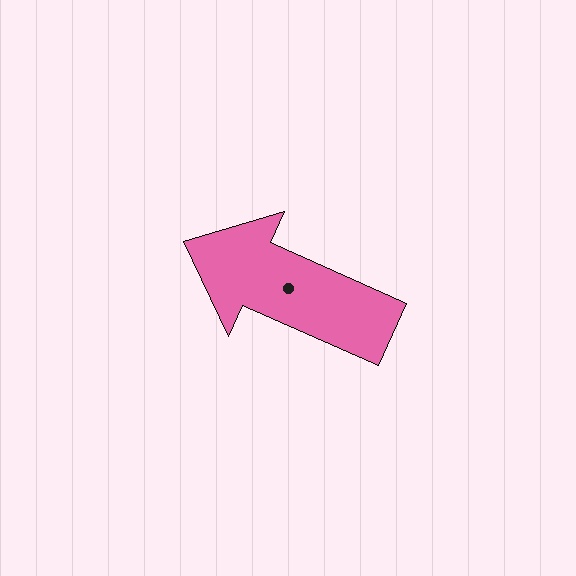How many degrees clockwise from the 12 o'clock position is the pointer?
Approximately 294 degrees.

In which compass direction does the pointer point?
Northwest.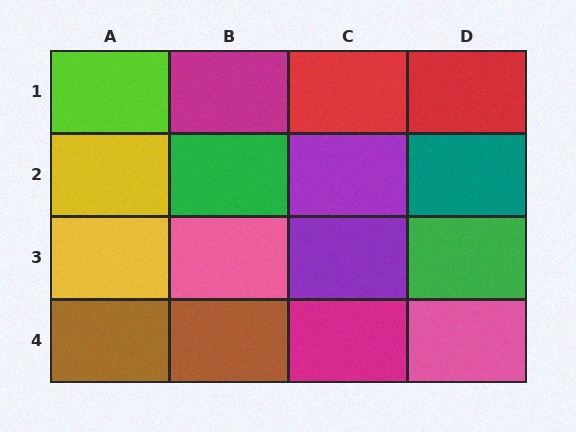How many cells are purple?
2 cells are purple.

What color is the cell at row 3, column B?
Pink.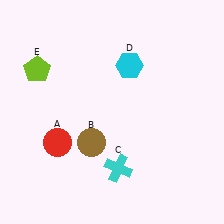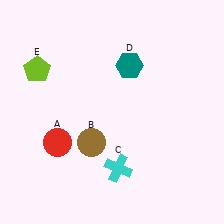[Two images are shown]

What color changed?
The hexagon (D) changed from cyan in Image 1 to teal in Image 2.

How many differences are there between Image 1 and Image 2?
There is 1 difference between the two images.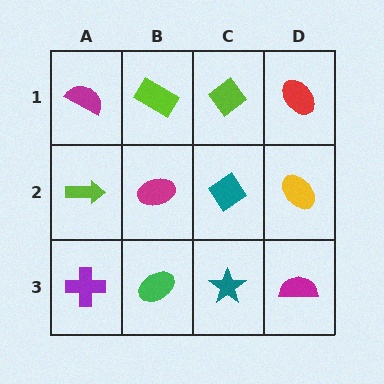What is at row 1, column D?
A red ellipse.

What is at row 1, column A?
A magenta semicircle.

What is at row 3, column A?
A purple cross.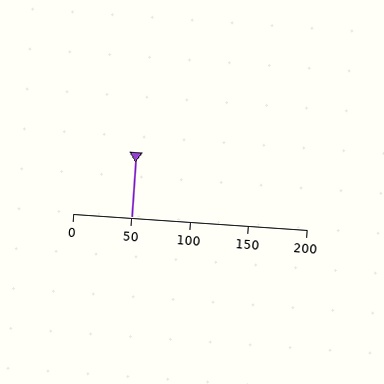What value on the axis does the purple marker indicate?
The marker indicates approximately 50.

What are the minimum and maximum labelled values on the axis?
The axis runs from 0 to 200.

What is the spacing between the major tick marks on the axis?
The major ticks are spaced 50 apart.